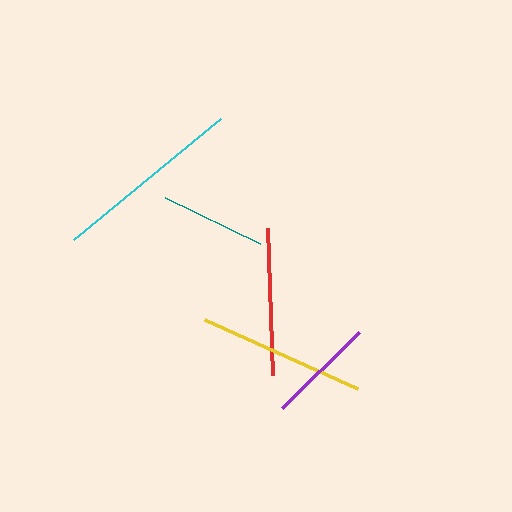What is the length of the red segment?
The red segment is approximately 147 pixels long.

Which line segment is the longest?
The cyan line is the longest at approximately 190 pixels.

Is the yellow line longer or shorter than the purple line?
The yellow line is longer than the purple line.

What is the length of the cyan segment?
The cyan segment is approximately 190 pixels long.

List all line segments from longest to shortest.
From longest to shortest: cyan, yellow, red, purple, teal.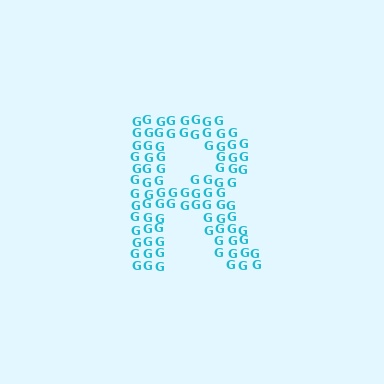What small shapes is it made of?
It is made of small letter G's.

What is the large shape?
The large shape is the letter R.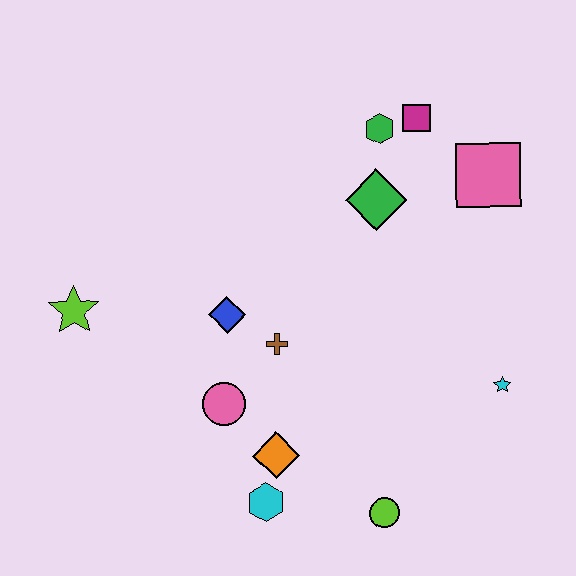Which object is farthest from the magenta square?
The cyan hexagon is farthest from the magenta square.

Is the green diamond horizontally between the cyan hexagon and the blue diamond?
No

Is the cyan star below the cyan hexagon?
No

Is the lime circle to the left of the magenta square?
Yes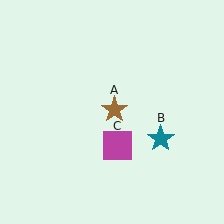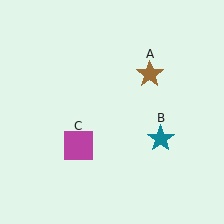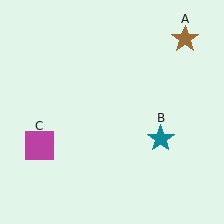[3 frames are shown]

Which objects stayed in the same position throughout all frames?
Teal star (object B) remained stationary.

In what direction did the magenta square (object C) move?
The magenta square (object C) moved left.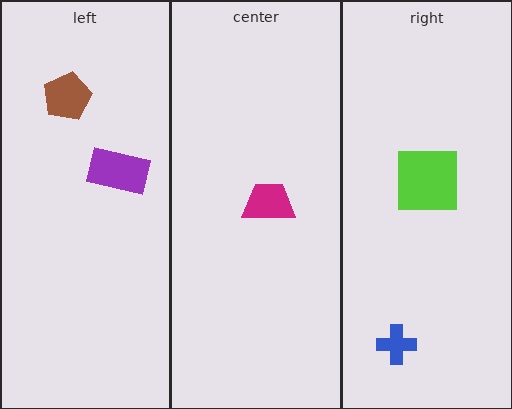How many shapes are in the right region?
2.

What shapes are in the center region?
The magenta trapezoid.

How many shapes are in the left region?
2.